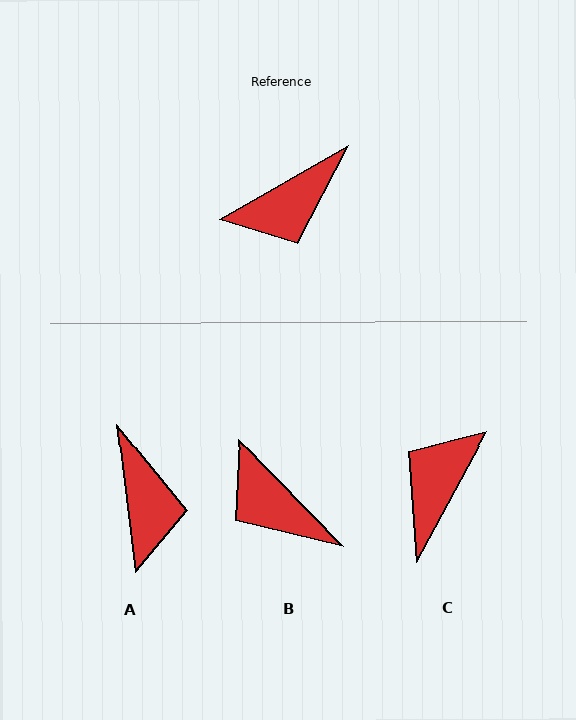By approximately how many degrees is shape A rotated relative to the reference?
Approximately 67 degrees counter-clockwise.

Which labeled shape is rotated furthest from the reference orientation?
C, about 148 degrees away.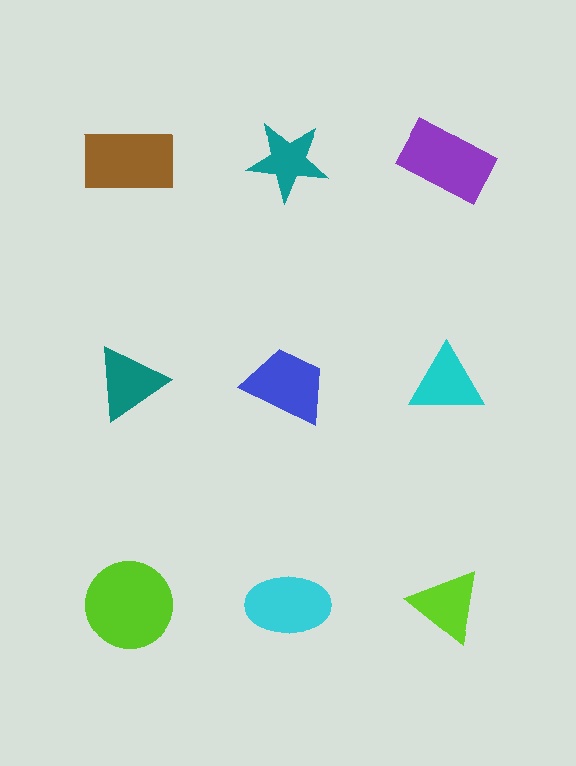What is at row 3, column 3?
A lime triangle.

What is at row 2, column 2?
A blue trapezoid.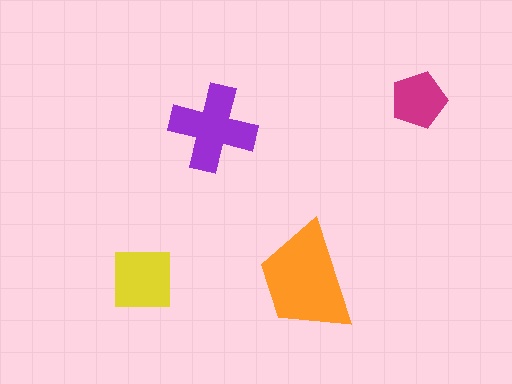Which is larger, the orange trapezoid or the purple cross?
The orange trapezoid.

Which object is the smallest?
The magenta pentagon.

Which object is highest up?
The magenta pentagon is topmost.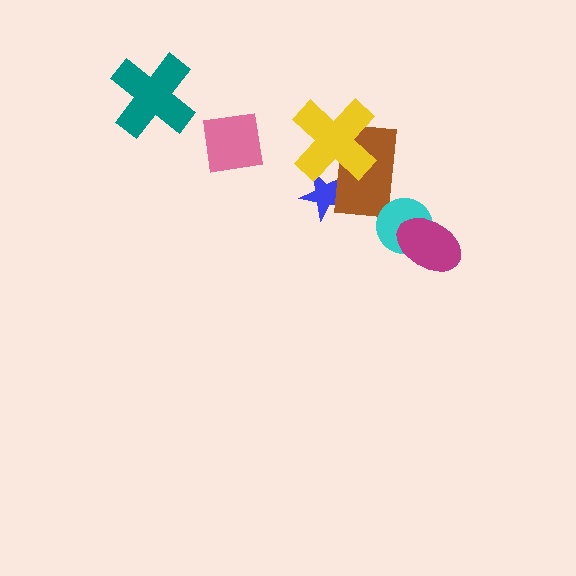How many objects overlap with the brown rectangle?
2 objects overlap with the brown rectangle.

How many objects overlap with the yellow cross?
2 objects overlap with the yellow cross.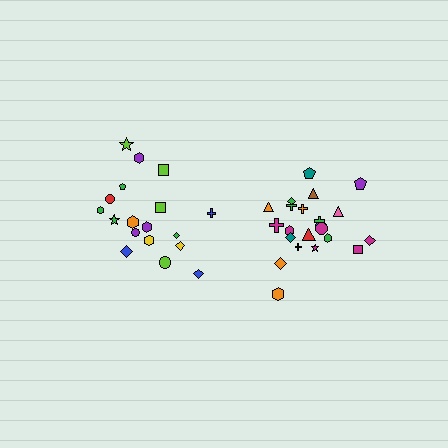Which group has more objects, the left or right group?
The right group.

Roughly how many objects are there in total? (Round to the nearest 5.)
Roughly 40 objects in total.